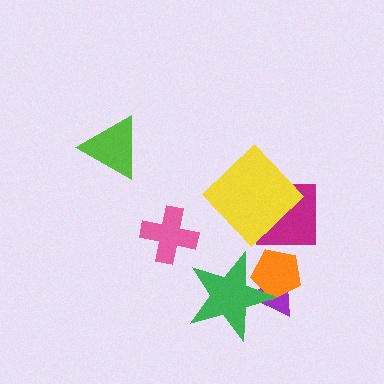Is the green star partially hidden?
No, no other shape covers it.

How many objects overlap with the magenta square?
1 object overlaps with the magenta square.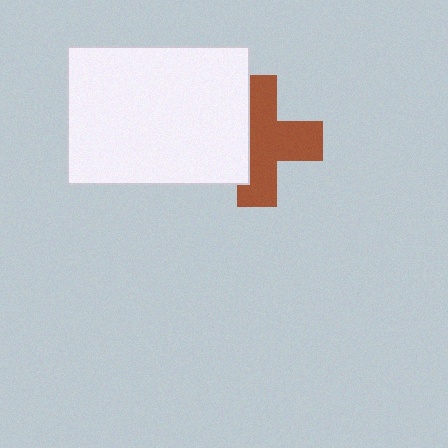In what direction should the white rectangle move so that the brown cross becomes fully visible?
The white rectangle should move left. That is the shortest direction to clear the overlap and leave the brown cross fully visible.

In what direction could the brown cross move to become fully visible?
The brown cross could move right. That would shift it out from behind the white rectangle entirely.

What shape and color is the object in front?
The object in front is a white rectangle.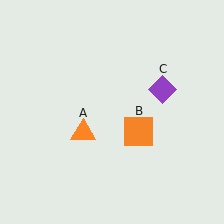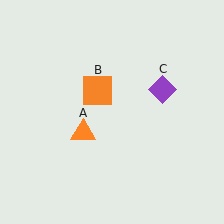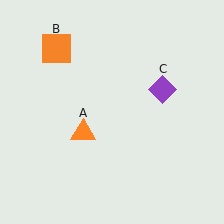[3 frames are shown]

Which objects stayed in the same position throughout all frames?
Orange triangle (object A) and purple diamond (object C) remained stationary.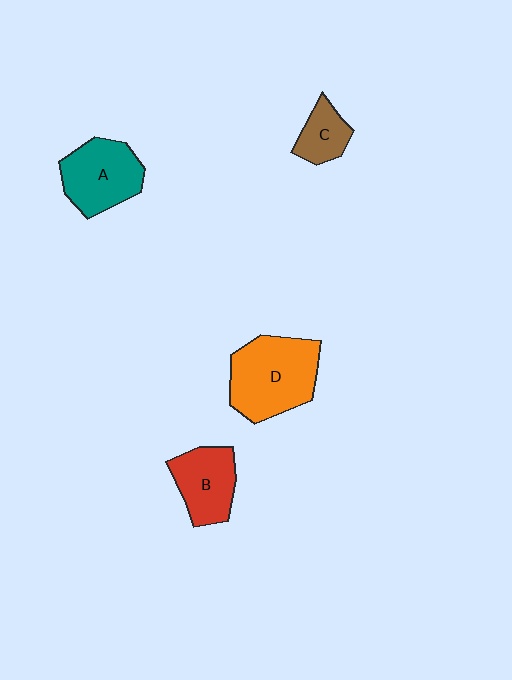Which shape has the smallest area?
Shape C (brown).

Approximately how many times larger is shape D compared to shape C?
Approximately 2.5 times.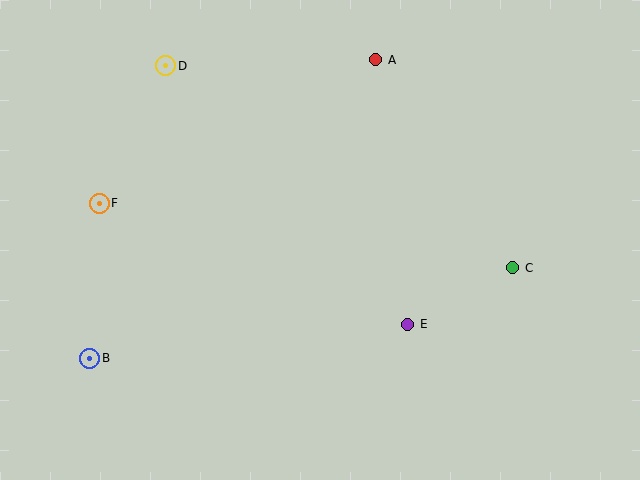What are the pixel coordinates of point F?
Point F is at (99, 203).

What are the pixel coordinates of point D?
Point D is at (166, 66).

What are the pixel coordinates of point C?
Point C is at (513, 268).